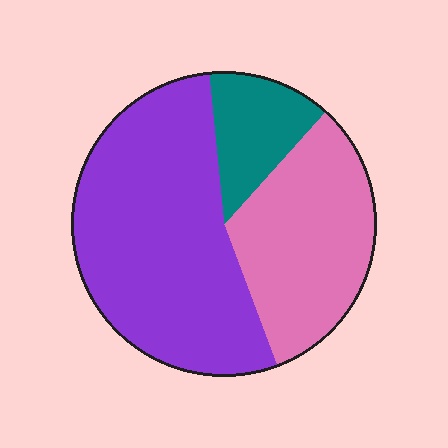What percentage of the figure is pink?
Pink takes up between a sixth and a third of the figure.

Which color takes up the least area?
Teal, at roughly 15%.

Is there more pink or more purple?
Purple.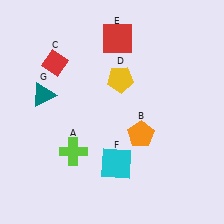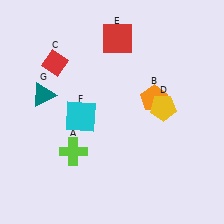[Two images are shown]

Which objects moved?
The objects that moved are: the orange pentagon (B), the yellow pentagon (D), the cyan square (F).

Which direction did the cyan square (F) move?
The cyan square (F) moved up.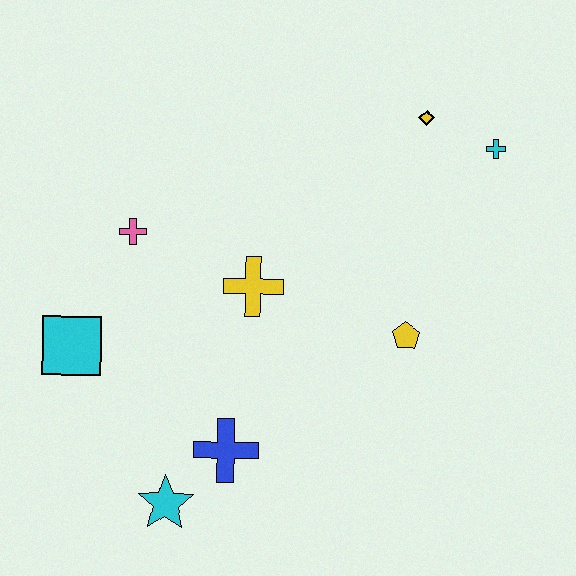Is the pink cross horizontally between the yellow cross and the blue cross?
No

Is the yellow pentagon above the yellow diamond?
No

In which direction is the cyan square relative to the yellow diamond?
The cyan square is to the left of the yellow diamond.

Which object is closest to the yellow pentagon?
The yellow cross is closest to the yellow pentagon.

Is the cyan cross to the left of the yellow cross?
No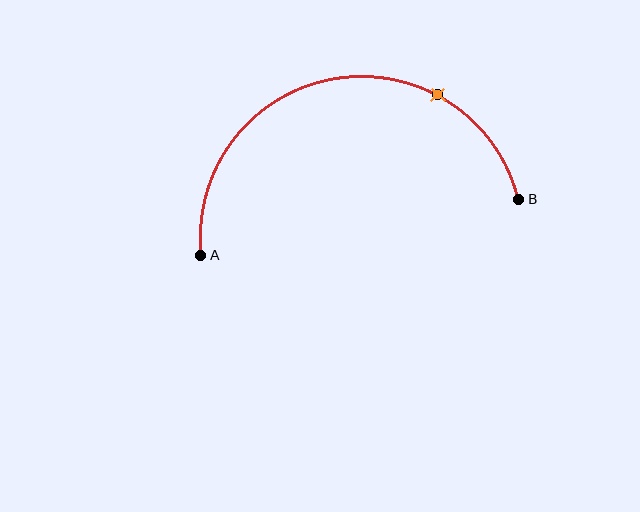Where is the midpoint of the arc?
The arc midpoint is the point on the curve farthest from the straight line joining A and B. It sits above that line.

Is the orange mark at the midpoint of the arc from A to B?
No. The orange mark lies on the arc but is closer to endpoint B. The arc midpoint would be at the point on the curve equidistant along the arc from both A and B.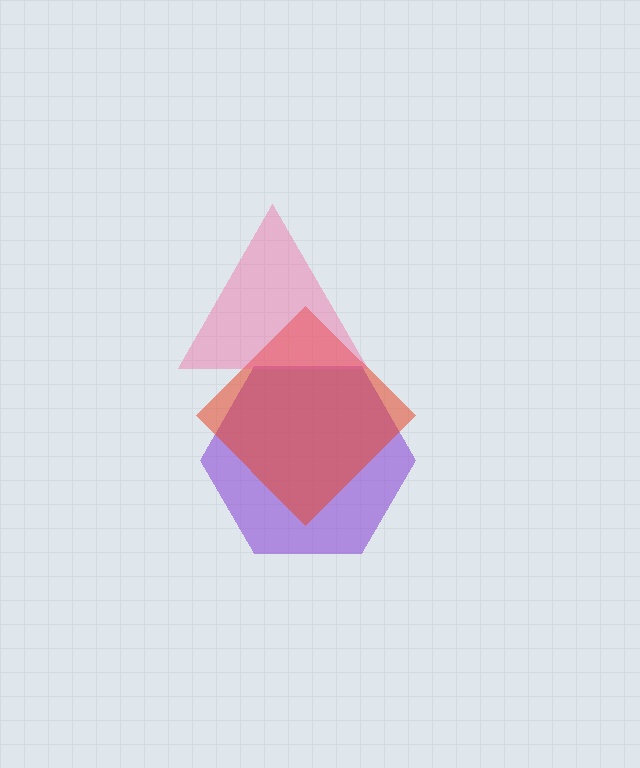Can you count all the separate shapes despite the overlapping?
Yes, there are 3 separate shapes.